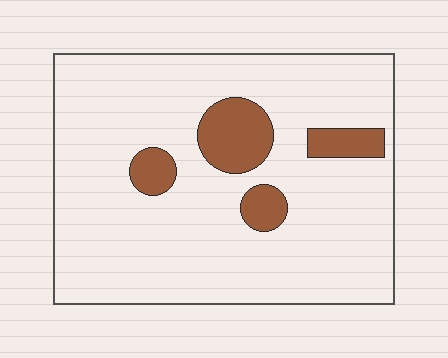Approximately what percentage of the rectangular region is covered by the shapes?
Approximately 10%.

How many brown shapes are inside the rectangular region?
4.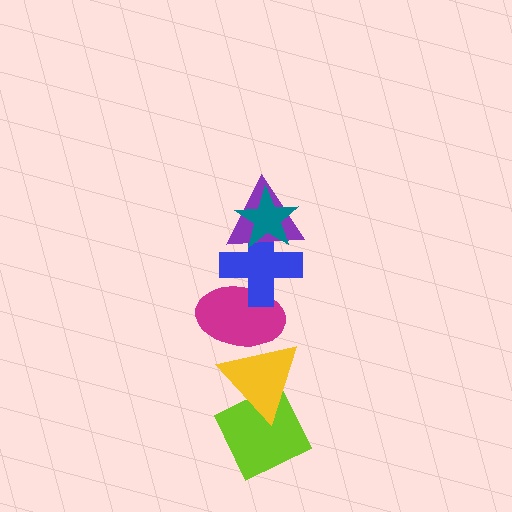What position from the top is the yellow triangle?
The yellow triangle is 5th from the top.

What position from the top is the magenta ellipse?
The magenta ellipse is 4th from the top.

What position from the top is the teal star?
The teal star is 1st from the top.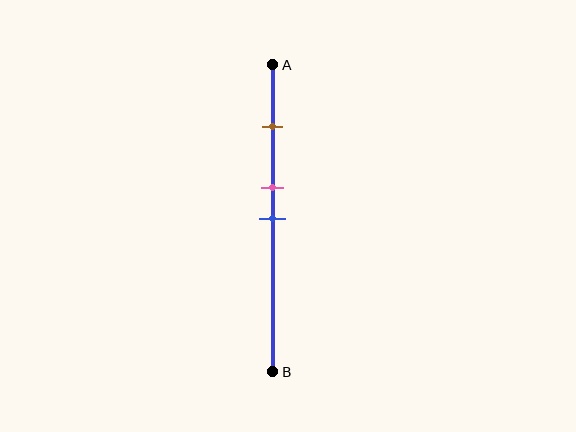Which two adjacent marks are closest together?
The pink and blue marks are the closest adjacent pair.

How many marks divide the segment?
There are 3 marks dividing the segment.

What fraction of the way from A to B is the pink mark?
The pink mark is approximately 40% (0.4) of the way from A to B.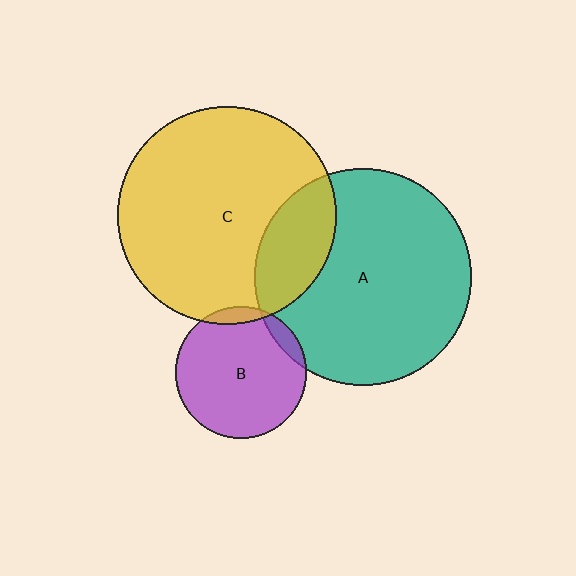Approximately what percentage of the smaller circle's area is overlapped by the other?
Approximately 20%.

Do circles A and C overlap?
Yes.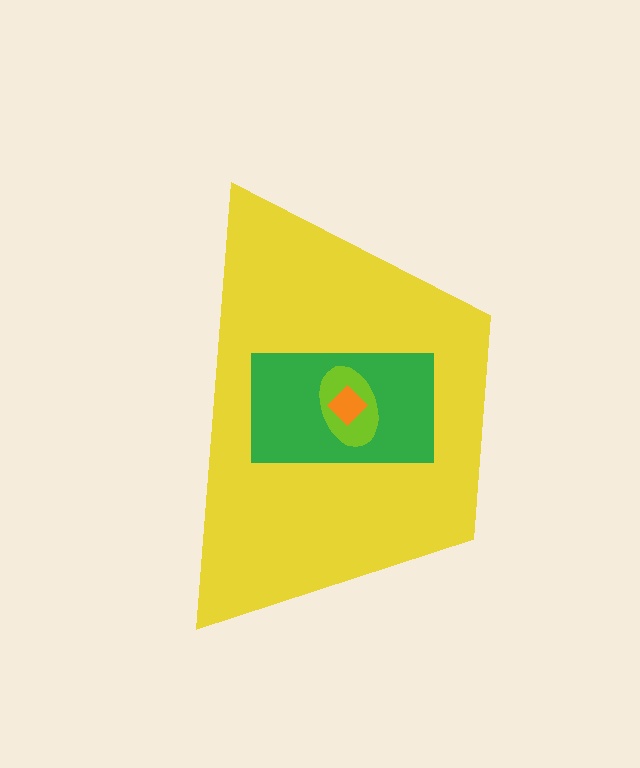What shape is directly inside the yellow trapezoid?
The green rectangle.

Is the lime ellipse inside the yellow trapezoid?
Yes.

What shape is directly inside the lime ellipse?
The orange diamond.